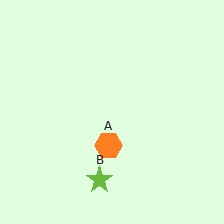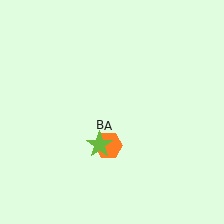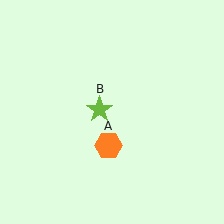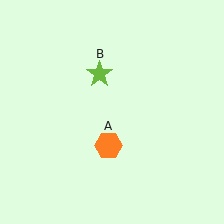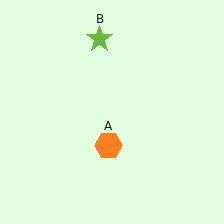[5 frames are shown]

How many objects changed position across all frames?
1 object changed position: lime star (object B).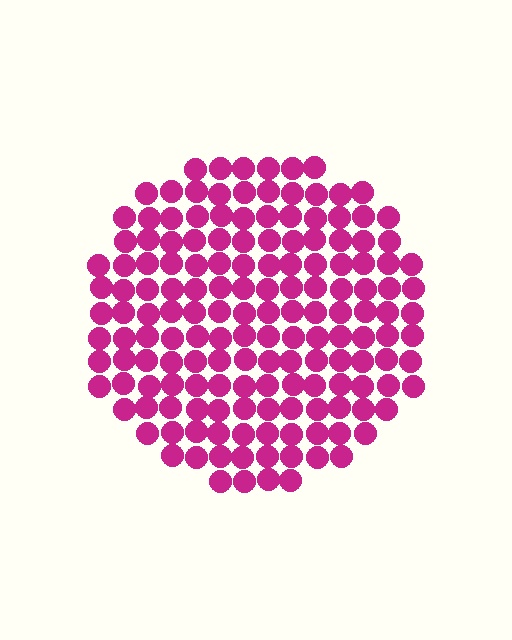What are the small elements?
The small elements are circles.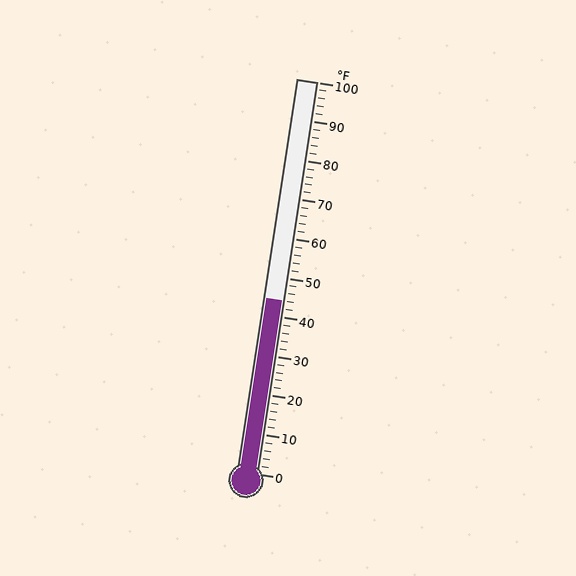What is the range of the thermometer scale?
The thermometer scale ranges from 0°F to 100°F.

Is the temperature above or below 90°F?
The temperature is below 90°F.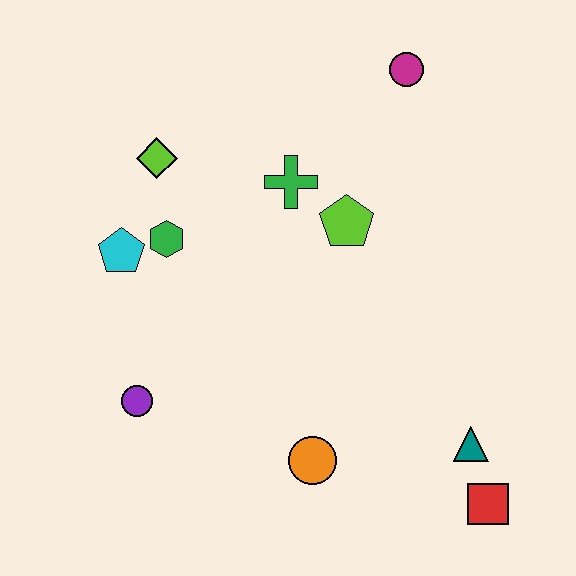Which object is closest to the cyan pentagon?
The green hexagon is closest to the cyan pentagon.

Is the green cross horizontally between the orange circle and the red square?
No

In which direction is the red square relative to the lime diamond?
The red square is below the lime diamond.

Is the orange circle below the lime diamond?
Yes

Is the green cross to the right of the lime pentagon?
No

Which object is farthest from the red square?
The lime diamond is farthest from the red square.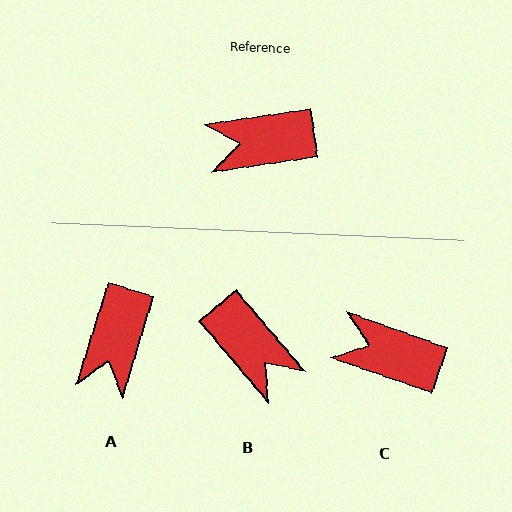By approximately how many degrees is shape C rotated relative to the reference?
Approximately 28 degrees clockwise.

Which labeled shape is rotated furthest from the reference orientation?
B, about 122 degrees away.